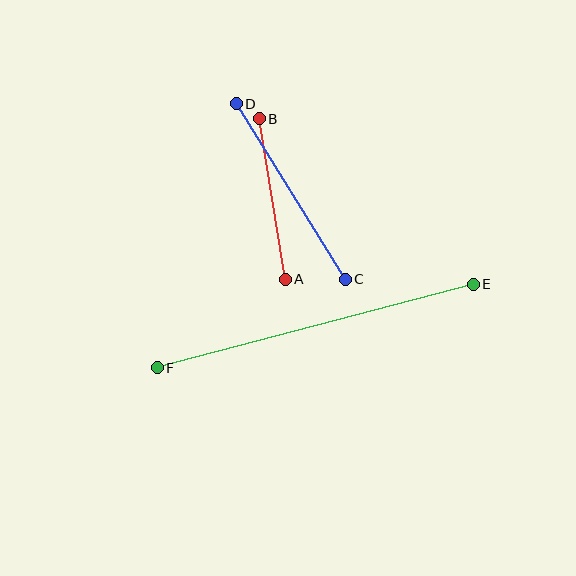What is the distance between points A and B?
The distance is approximately 162 pixels.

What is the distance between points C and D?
The distance is approximately 206 pixels.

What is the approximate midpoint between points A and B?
The midpoint is at approximately (272, 199) pixels.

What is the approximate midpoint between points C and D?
The midpoint is at approximately (291, 192) pixels.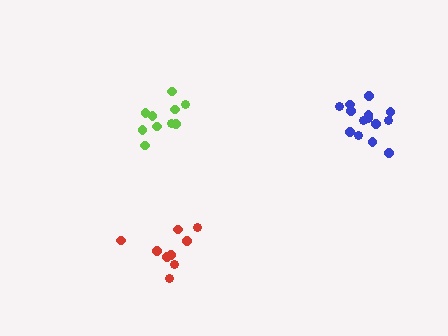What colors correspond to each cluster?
The clusters are colored: blue, lime, red.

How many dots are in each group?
Group 1: 14 dots, Group 2: 10 dots, Group 3: 9 dots (33 total).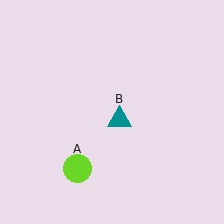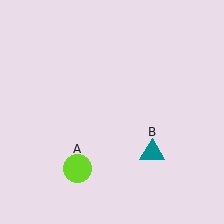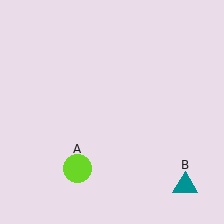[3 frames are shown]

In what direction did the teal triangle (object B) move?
The teal triangle (object B) moved down and to the right.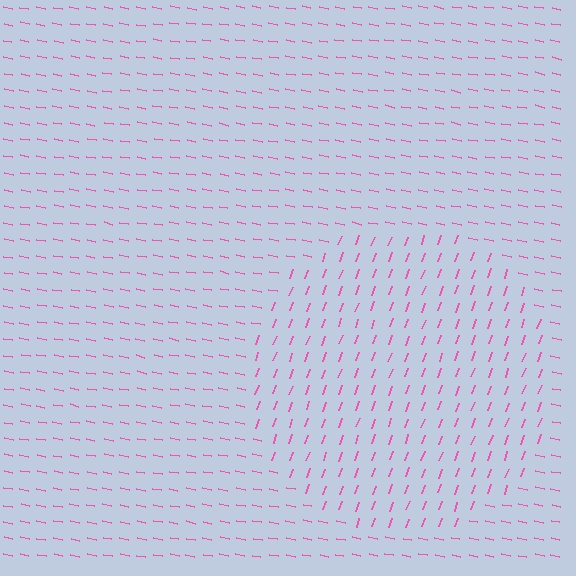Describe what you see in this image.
The image is filled with small pink line segments. A circle region in the image has lines oriented differently from the surrounding lines, creating a visible texture boundary.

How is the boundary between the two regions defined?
The boundary is defined purely by a change in line orientation (approximately 81 degrees difference). All lines are the same color and thickness.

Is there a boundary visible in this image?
Yes, there is a texture boundary formed by a change in line orientation.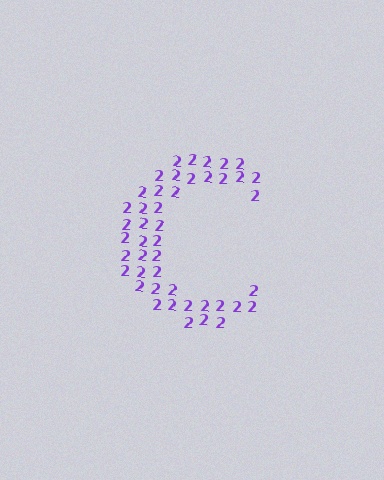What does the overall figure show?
The overall figure shows the letter C.